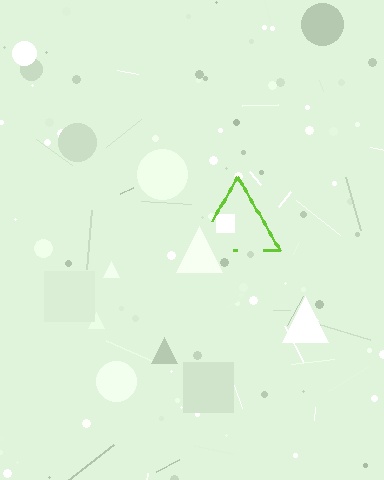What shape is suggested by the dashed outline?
The dashed outline suggests a triangle.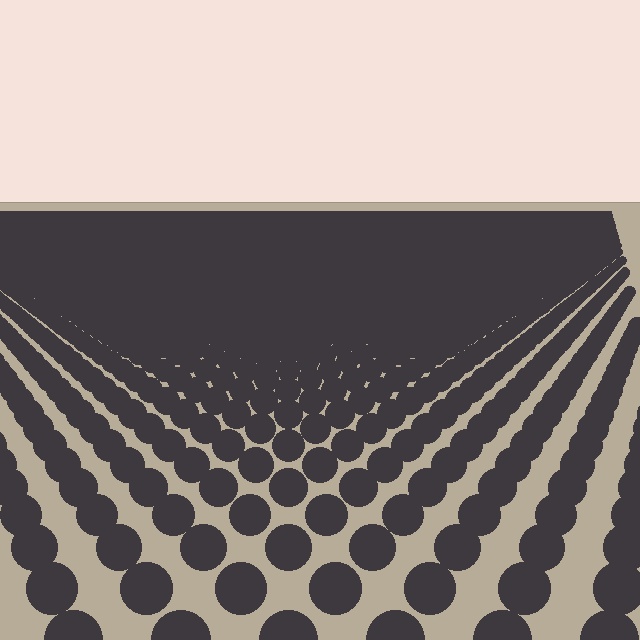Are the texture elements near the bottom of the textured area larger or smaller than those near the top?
Larger. Near the bottom, elements are closer to the viewer and appear at a bigger on-screen size.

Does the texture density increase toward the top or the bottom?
Density increases toward the top.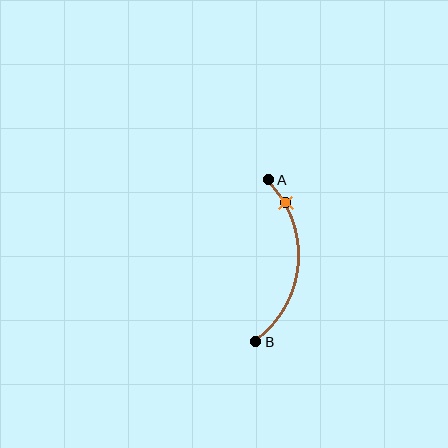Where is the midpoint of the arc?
The arc midpoint is the point on the curve farthest from the straight line joining A and B. It sits to the right of that line.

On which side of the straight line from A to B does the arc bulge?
The arc bulges to the right of the straight line connecting A and B.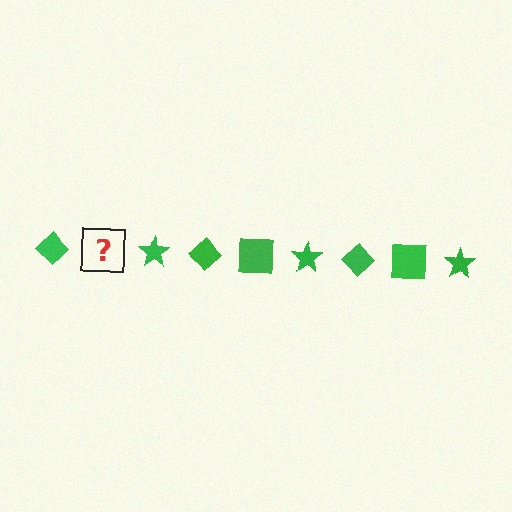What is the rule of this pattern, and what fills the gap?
The rule is that the pattern cycles through diamond, square, star shapes in green. The gap should be filled with a green square.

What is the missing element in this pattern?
The missing element is a green square.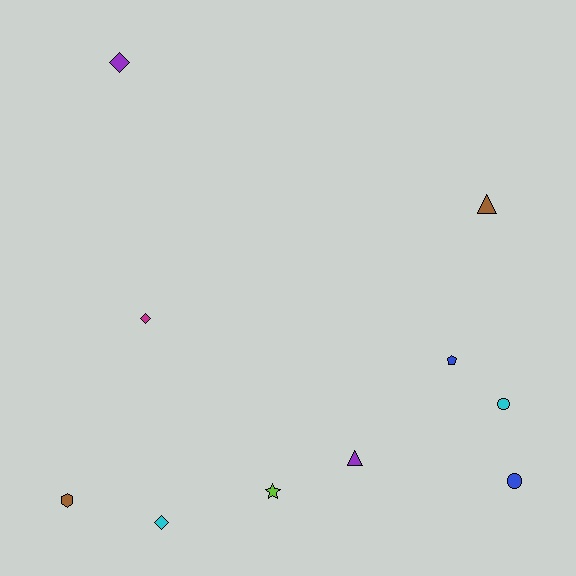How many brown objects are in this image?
There are 2 brown objects.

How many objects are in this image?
There are 10 objects.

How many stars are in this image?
There is 1 star.